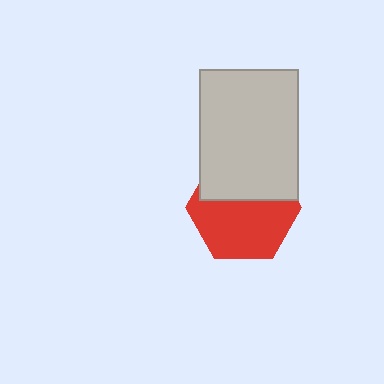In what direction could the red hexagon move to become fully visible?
The red hexagon could move down. That would shift it out from behind the light gray rectangle entirely.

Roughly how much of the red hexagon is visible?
About half of it is visible (roughly 60%).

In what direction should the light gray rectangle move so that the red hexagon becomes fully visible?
The light gray rectangle should move up. That is the shortest direction to clear the overlap and leave the red hexagon fully visible.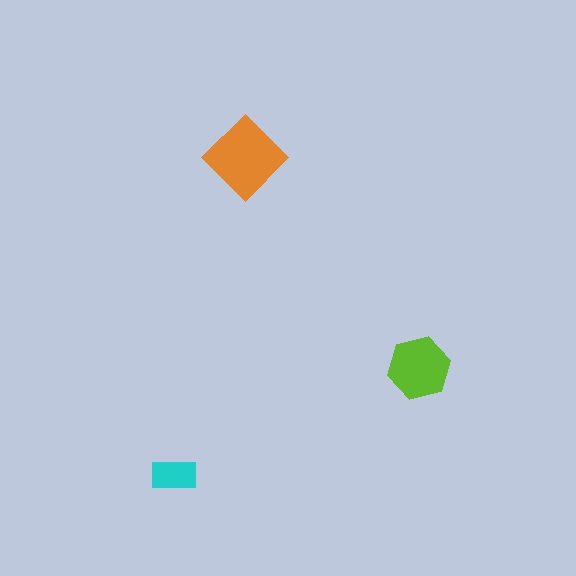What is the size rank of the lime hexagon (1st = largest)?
2nd.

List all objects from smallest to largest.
The cyan rectangle, the lime hexagon, the orange diamond.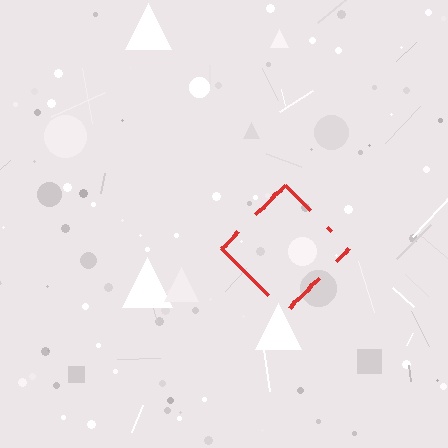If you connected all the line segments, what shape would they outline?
They would outline a diamond.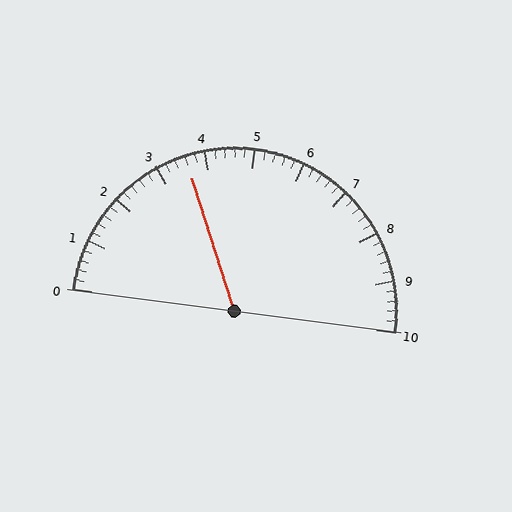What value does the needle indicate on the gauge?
The needle indicates approximately 3.6.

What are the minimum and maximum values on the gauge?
The gauge ranges from 0 to 10.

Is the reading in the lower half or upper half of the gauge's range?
The reading is in the lower half of the range (0 to 10).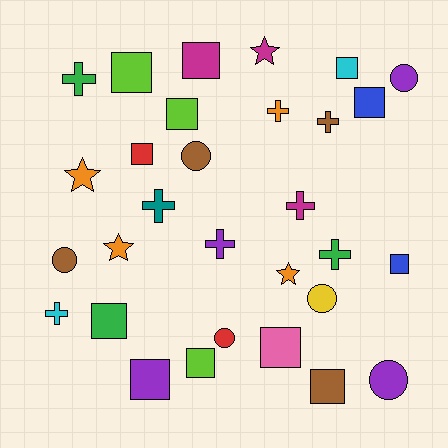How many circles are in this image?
There are 6 circles.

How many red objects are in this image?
There are 2 red objects.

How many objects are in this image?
There are 30 objects.